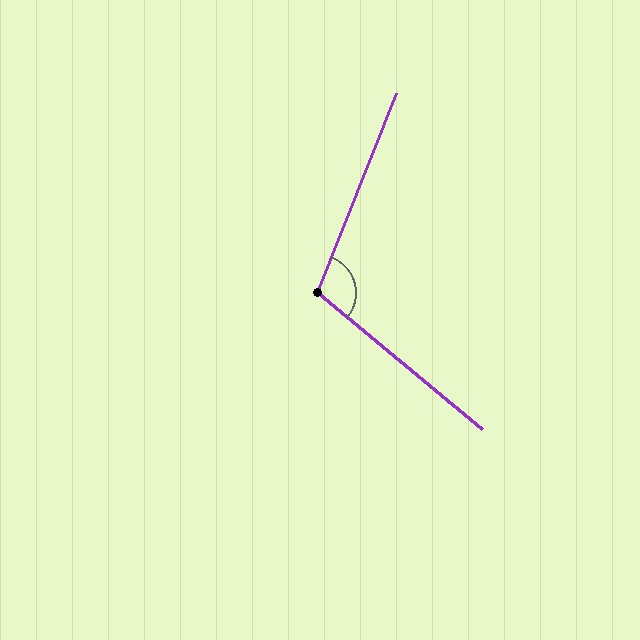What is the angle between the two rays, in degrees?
Approximately 108 degrees.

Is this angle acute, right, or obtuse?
It is obtuse.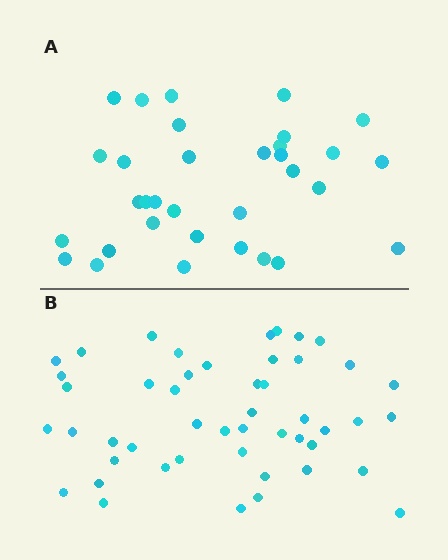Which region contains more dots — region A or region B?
Region B (the bottom region) has more dots.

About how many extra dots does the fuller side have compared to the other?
Region B has approximately 15 more dots than region A.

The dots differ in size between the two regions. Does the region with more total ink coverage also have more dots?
No. Region A has more total ink coverage because its dots are larger, but region B actually contains more individual dots. Total area can be misleading — the number of items is what matters here.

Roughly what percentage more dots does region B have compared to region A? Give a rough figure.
About 45% more.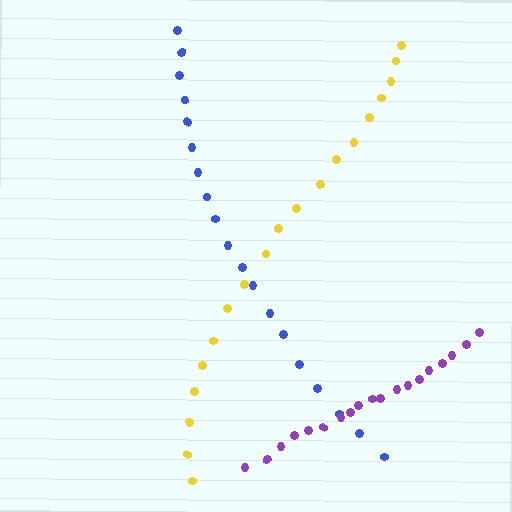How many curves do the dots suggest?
There are 3 distinct paths.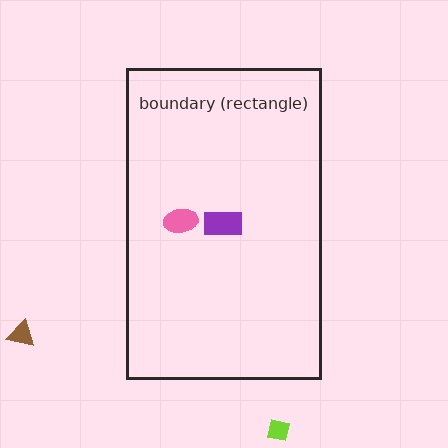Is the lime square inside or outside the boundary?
Outside.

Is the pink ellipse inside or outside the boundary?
Inside.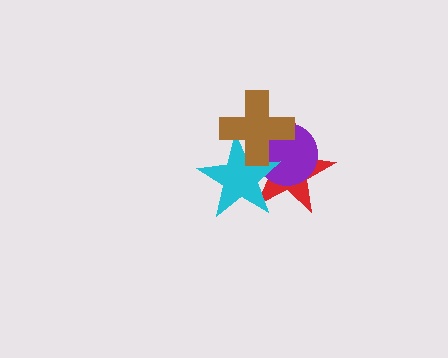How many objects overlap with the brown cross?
3 objects overlap with the brown cross.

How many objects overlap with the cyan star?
3 objects overlap with the cyan star.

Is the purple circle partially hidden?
Yes, it is partially covered by another shape.